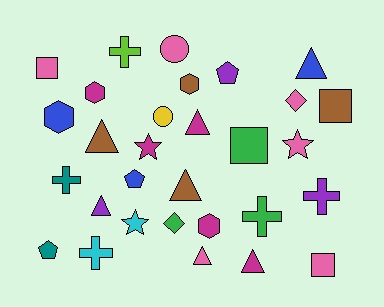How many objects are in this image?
There are 30 objects.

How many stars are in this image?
There are 3 stars.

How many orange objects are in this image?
There are no orange objects.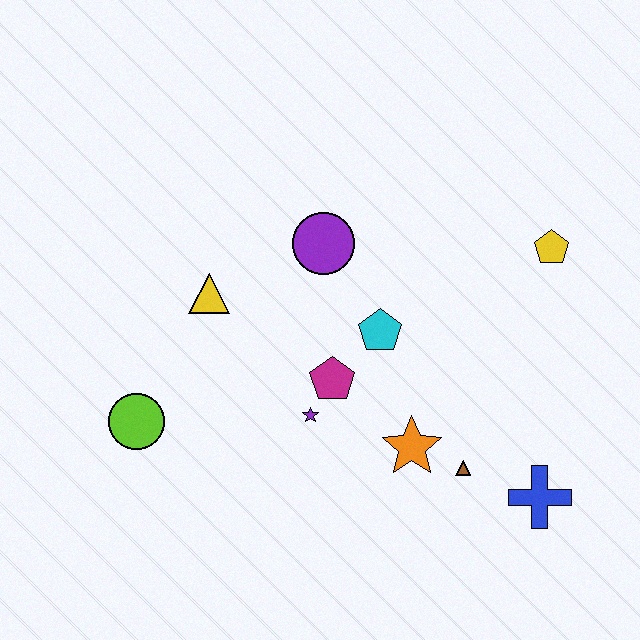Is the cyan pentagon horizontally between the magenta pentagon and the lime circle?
No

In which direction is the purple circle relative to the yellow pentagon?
The purple circle is to the left of the yellow pentagon.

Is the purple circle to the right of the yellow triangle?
Yes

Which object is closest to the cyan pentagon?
The magenta pentagon is closest to the cyan pentagon.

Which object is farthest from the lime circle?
The yellow pentagon is farthest from the lime circle.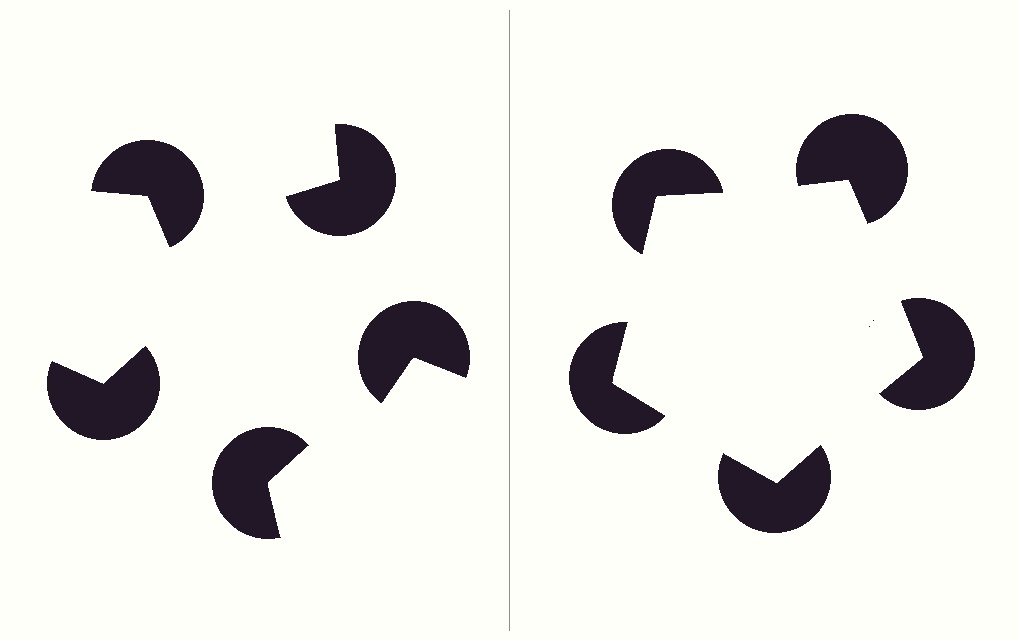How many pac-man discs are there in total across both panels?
10 — 5 on each side.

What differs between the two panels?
The pac-man discs are positioned identically on both sides; only the wedge orientations differ. On the right they align to a pentagon; on the left they are misaligned.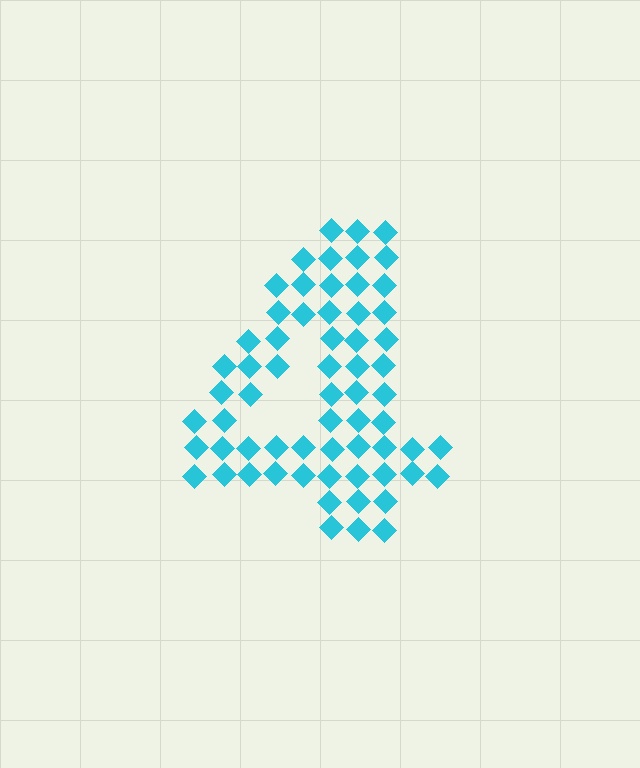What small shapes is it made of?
It is made of small diamonds.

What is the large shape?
The large shape is the digit 4.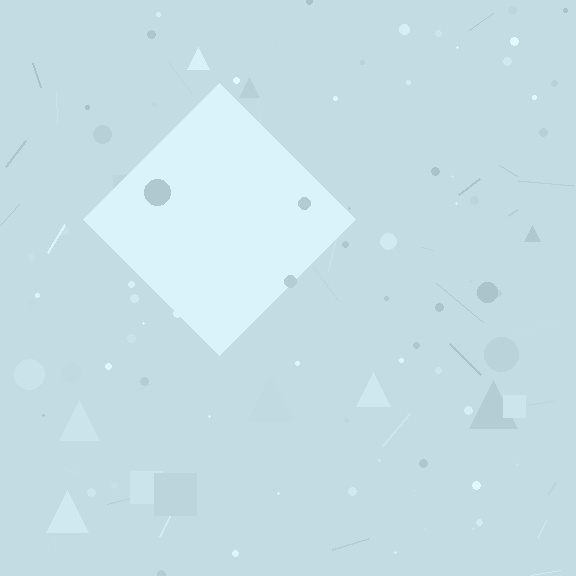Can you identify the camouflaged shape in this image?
The camouflaged shape is a diamond.